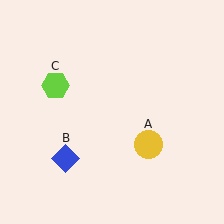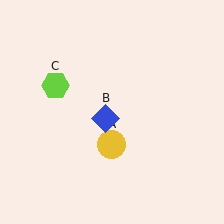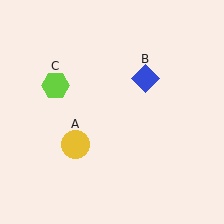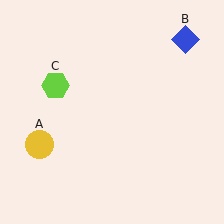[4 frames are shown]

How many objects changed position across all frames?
2 objects changed position: yellow circle (object A), blue diamond (object B).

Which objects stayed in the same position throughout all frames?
Lime hexagon (object C) remained stationary.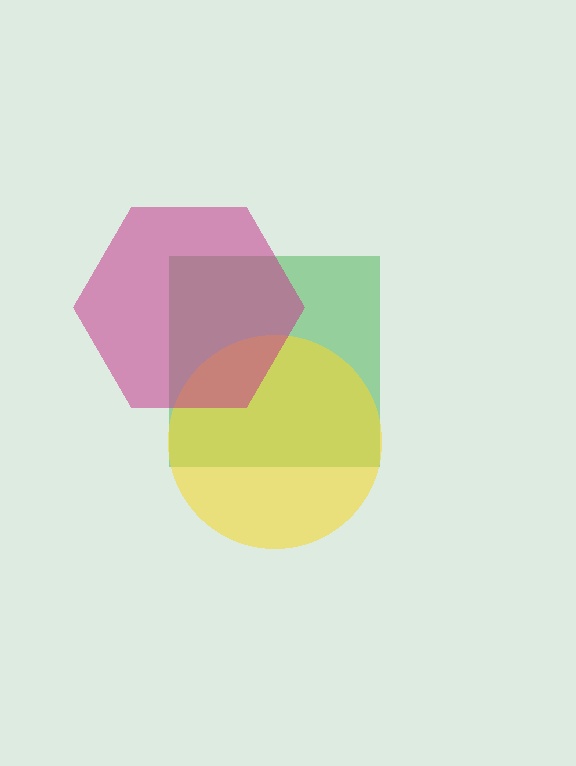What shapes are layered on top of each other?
The layered shapes are: a green square, a yellow circle, a magenta hexagon.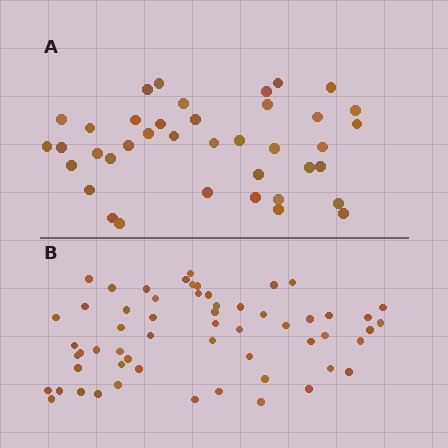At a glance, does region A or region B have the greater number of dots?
Region B (the bottom region) has more dots.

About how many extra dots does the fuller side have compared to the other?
Region B has approximately 20 more dots than region A.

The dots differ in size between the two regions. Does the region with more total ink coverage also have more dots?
No. Region A has more total ink coverage because its dots are larger, but region B actually contains more individual dots. Total area can be misleading — the number of items is what matters here.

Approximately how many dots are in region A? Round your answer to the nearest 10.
About 40 dots. (The exact count is 39, which rounds to 40.)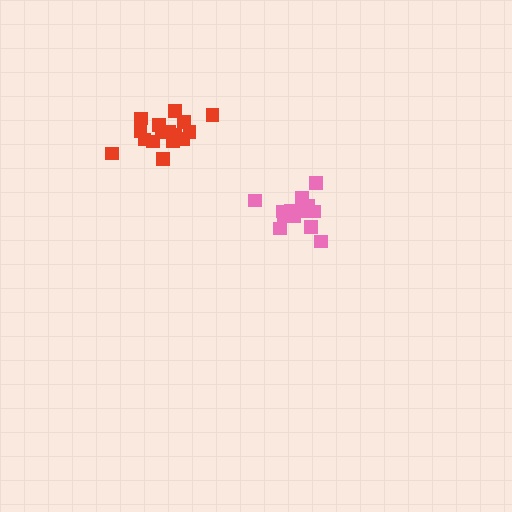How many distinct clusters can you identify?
There are 2 distinct clusters.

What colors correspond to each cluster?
The clusters are colored: red, pink.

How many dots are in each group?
Group 1: 16 dots, Group 2: 14 dots (30 total).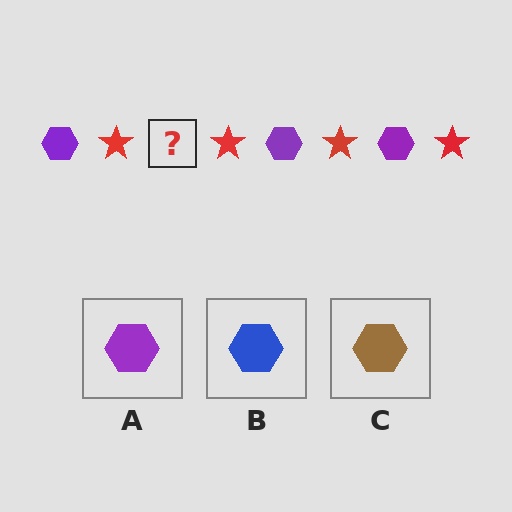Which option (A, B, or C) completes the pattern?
A.